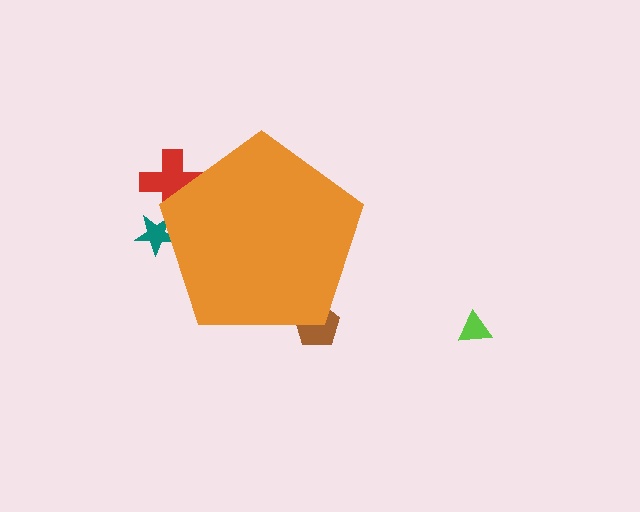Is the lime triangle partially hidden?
No, the lime triangle is fully visible.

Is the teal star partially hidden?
Yes, the teal star is partially hidden behind the orange pentagon.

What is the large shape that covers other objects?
An orange pentagon.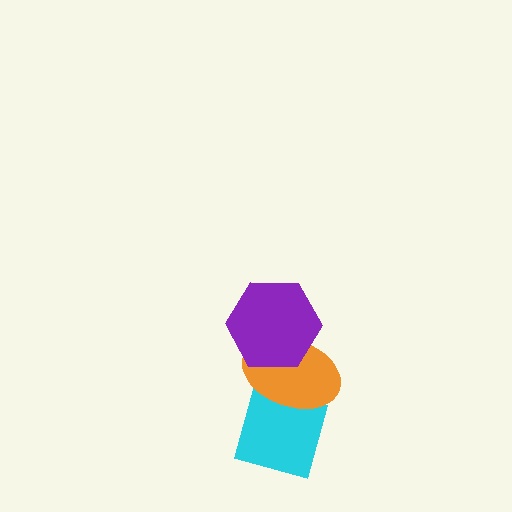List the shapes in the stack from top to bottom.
From top to bottom: the purple hexagon, the orange ellipse, the cyan diamond.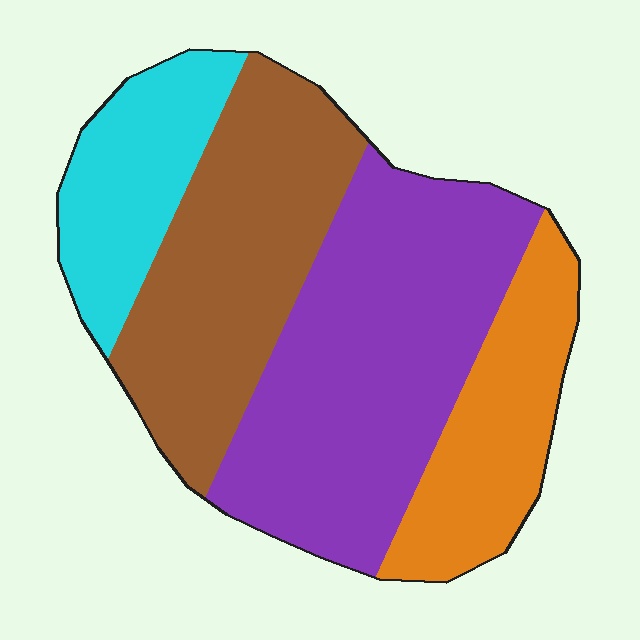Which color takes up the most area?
Purple, at roughly 40%.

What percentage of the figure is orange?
Orange takes up less than a quarter of the figure.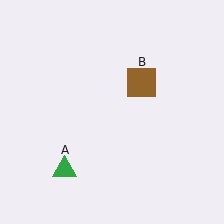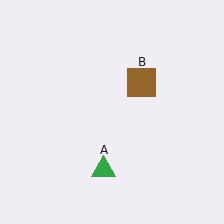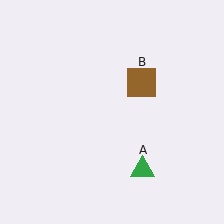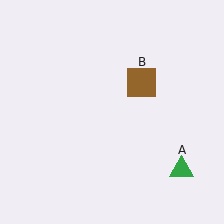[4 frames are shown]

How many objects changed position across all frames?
1 object changed position: green triangle (object A).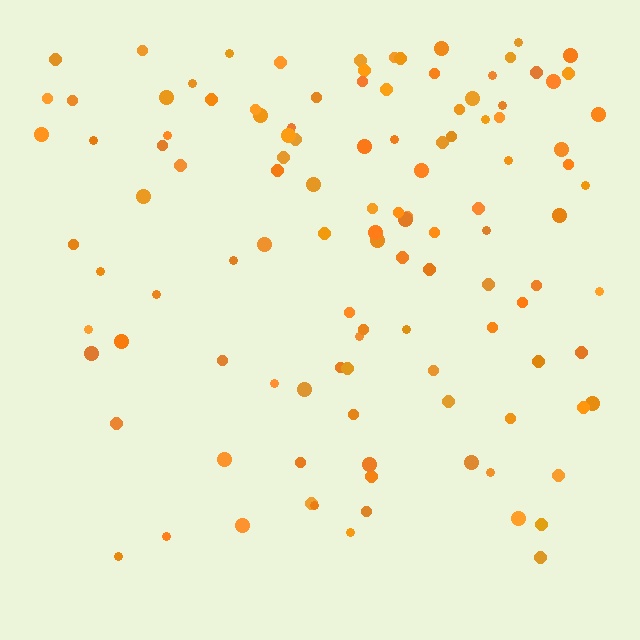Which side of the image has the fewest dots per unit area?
The bottom.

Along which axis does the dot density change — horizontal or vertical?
Vertical.